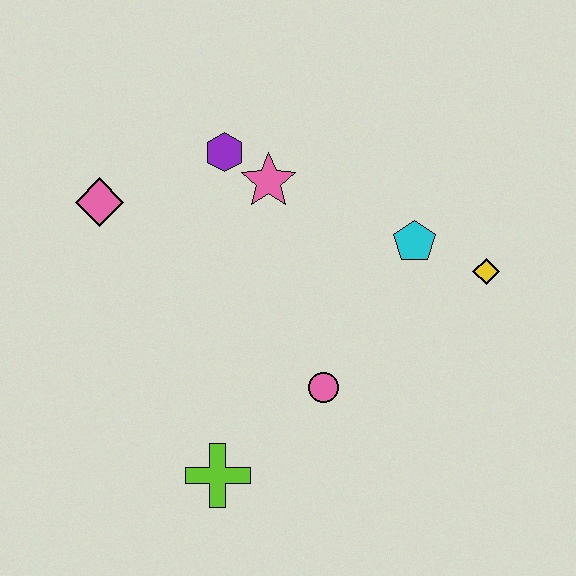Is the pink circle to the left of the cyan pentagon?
Yes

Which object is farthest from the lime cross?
The yellow diamond is farthest from the lime cross.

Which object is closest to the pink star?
The purple hexagon is closest to the pink star.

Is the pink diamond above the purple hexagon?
No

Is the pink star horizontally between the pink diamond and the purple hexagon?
No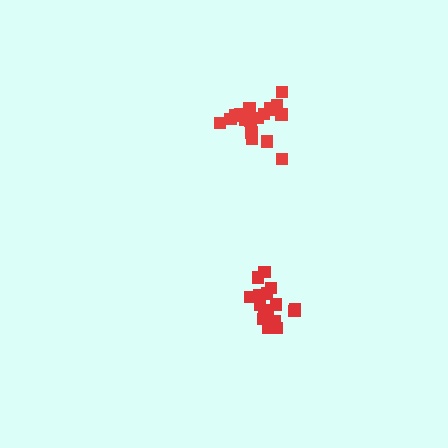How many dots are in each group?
Group 1: 20 dots, Group 2: 16 dots (36 total).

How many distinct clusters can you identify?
There are 2 distinct clusters.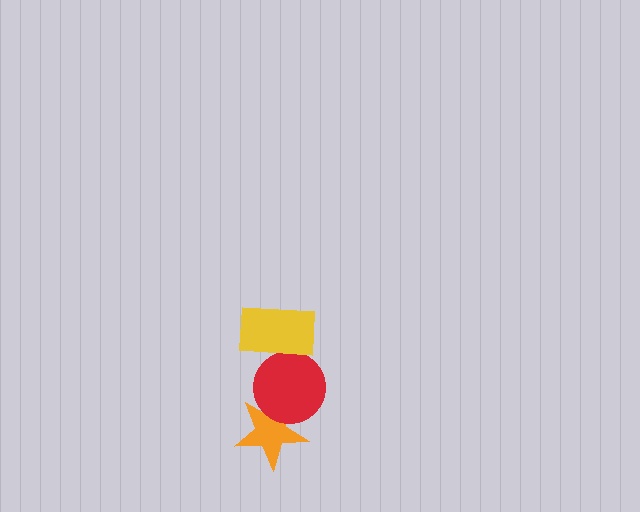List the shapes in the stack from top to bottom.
From top to bottom: the yellow rectangle, the red circle, the orange star.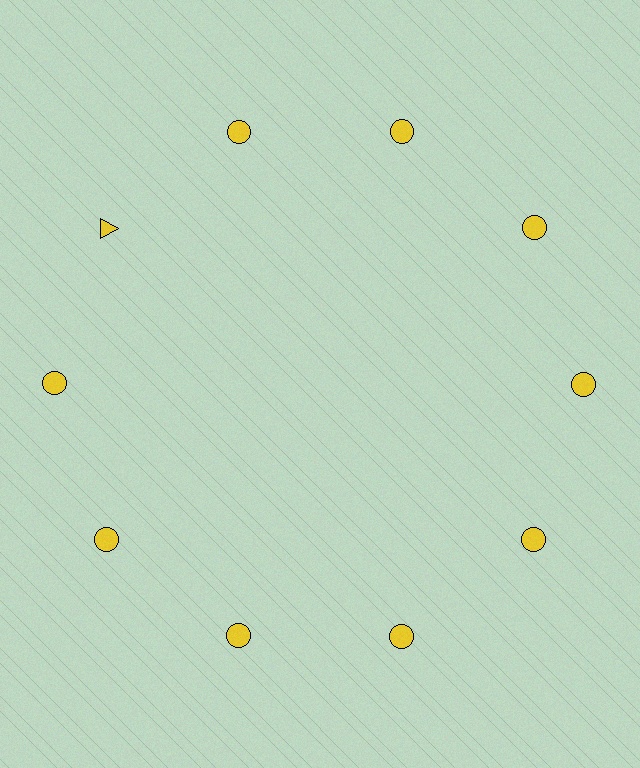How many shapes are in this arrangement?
There are 10 shapes arranged in a ring pattern.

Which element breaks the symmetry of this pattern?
The yellow triangle at roughly the 10 o'clock position breaks the symmetry. All other shapes are yellow circles.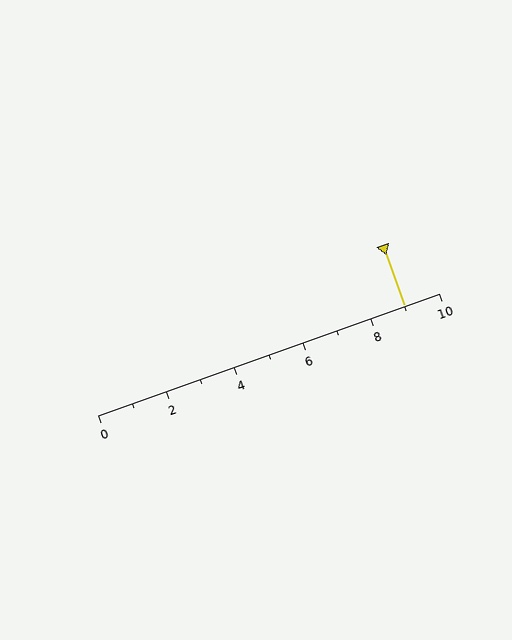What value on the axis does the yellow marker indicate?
The marker indicates approximately 9.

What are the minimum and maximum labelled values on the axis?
The axis runs from 0 to 10.